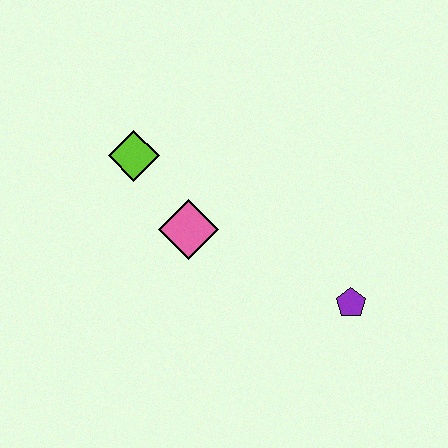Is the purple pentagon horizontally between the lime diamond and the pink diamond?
No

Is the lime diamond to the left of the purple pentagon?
Yes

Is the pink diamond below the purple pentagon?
No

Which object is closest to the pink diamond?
The lime diamond is closest to the pink diamond.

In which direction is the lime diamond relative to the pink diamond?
The lime diamond is above the pink diamond.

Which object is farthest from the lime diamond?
The purple pentagon is farthest from the lime diamond.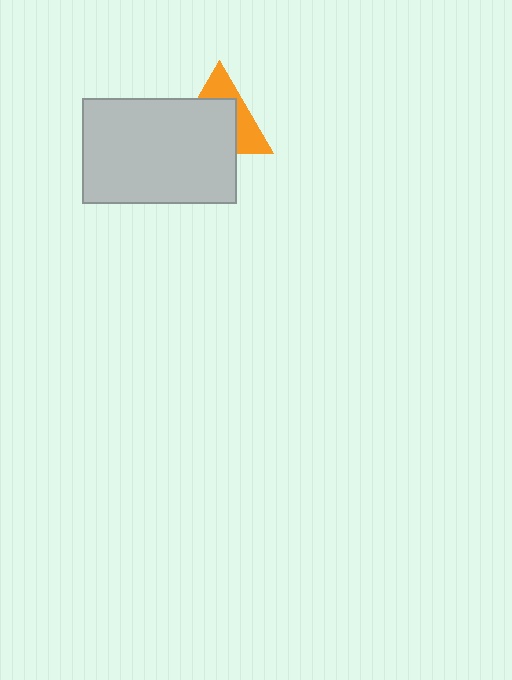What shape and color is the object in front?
The object in front is a light gray rectangle.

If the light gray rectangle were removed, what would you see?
You would see the complete orange triangle.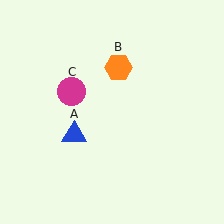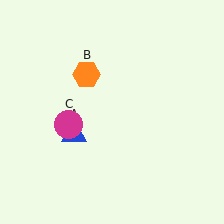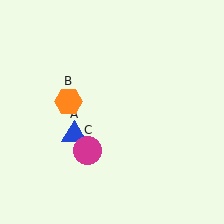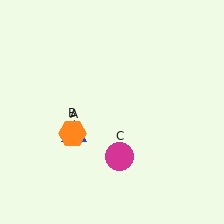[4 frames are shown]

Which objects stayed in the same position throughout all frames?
Blue triangle (object A) remained stationary.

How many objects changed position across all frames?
2 objects changed position: orange hexagon (object B), magenta circle (object C).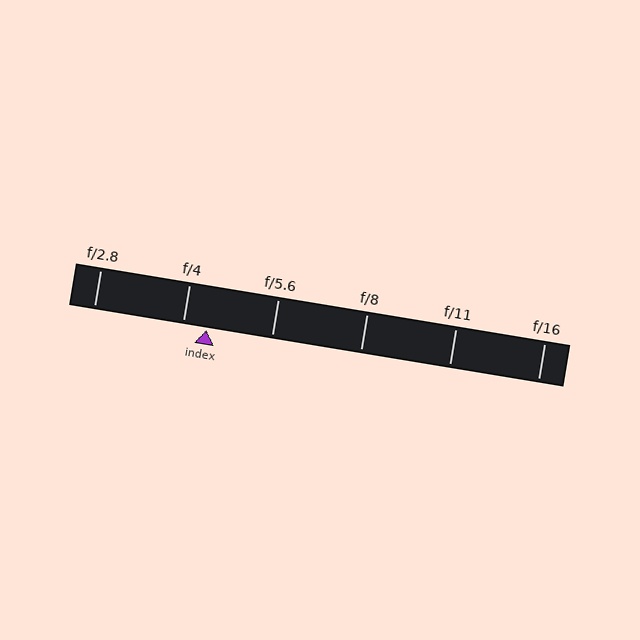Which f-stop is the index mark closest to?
The index mark is closest to f/4.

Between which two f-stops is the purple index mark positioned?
The index mark is between f/4 and f/5.6.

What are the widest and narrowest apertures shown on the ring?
The widest aperture shown is f/2.8 and the narrowest is f/16.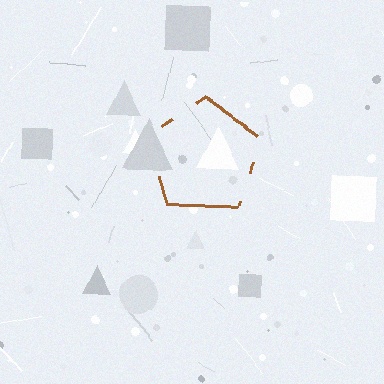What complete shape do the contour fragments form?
The contour fragments form a pentagon.